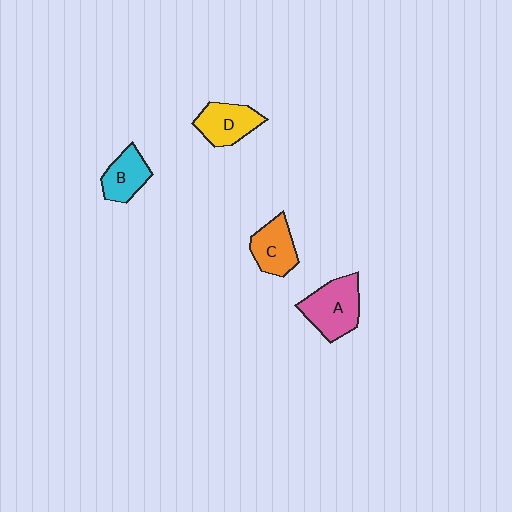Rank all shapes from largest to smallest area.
From largest to smallest: A (pink), D (yellow), C (orange), B (cyan).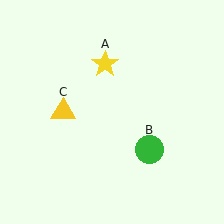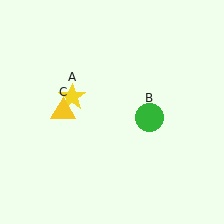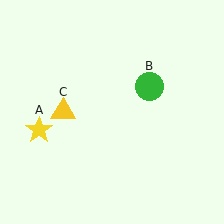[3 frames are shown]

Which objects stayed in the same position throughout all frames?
Yellow triangle (object C) remained stationary.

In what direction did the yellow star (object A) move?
The yellow star (object A) moved down and to the left.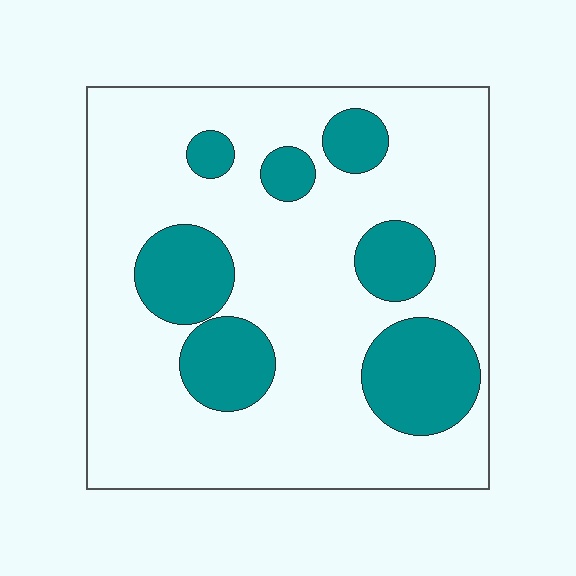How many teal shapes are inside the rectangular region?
7.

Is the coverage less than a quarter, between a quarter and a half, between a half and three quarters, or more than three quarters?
Less than a quarter.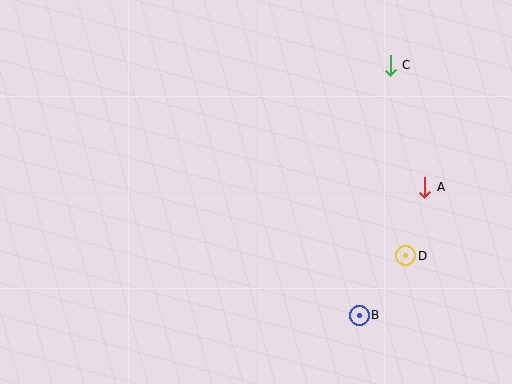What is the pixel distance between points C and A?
The distance between C and A is 127 pixels.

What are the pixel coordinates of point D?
Point D is at (406, 256).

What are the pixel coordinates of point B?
Point B is at (359, 315).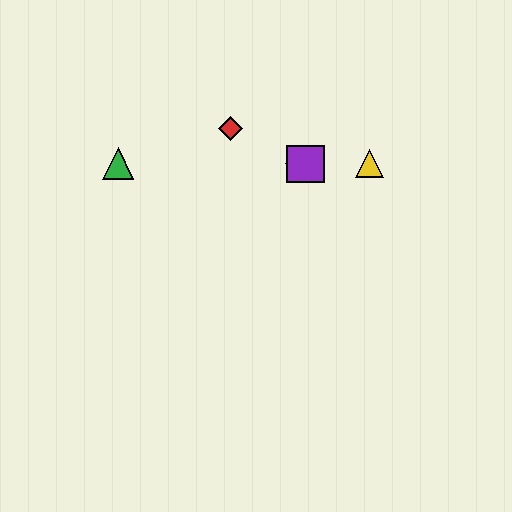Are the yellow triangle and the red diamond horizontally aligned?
No, the yellow triangle is at y≈164 and the red diamond is at y≈129.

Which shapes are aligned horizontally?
The blue diamond, the green triangle, the yellow triangle, the purple square are aligned horizontally.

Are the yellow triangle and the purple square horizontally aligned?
Yes, both are at y≈164.